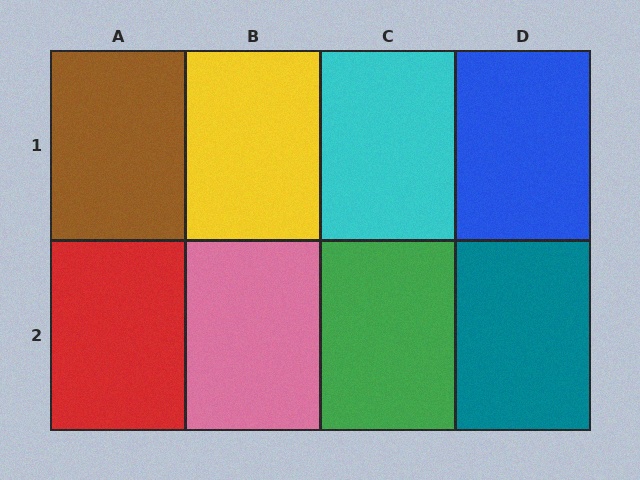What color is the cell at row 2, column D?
Teal.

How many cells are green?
1 cell is green.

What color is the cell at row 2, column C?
Green.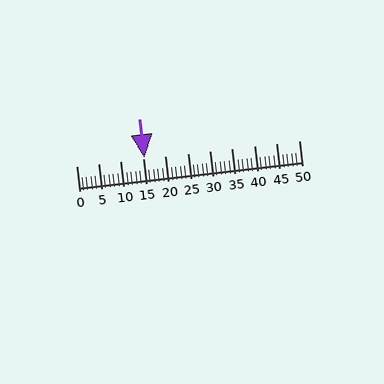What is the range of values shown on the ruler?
The ruler shows values from 0 to 50.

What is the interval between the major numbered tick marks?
The major tick marks are spaced 5 units apart.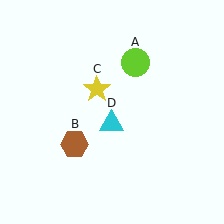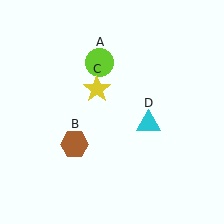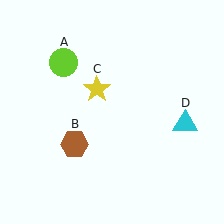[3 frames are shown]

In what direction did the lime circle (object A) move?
The lime circle (object A) moved left.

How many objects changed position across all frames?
2 objects changed position: lime circle (object A), cyan triangle (object D).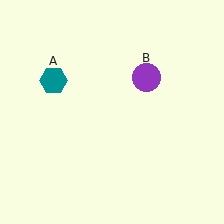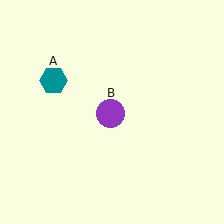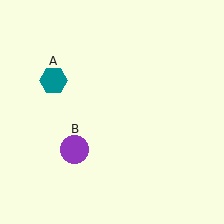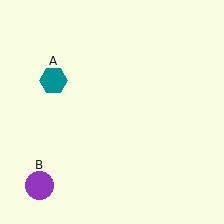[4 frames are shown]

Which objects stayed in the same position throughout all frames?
Teal hexagon (object A) remained stationary.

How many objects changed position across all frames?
1 object changed position: purple circle (object B).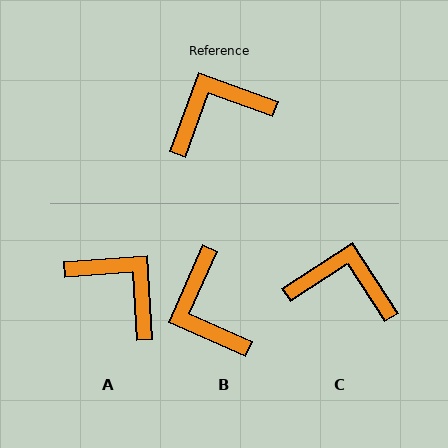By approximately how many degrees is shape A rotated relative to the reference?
Approximately 66 degrees clockwise.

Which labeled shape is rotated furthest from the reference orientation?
B, about 86 degrees away.